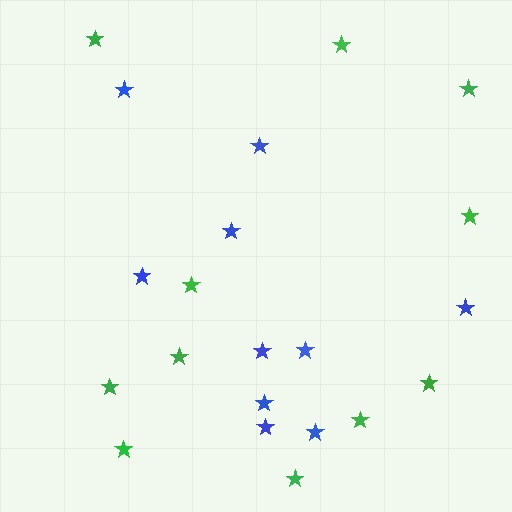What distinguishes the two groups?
There are 2 groups: one group of blue stars (10) and one group of green stars (11).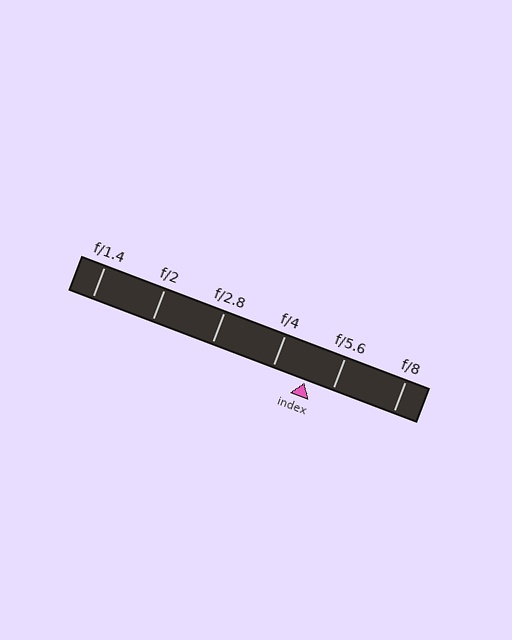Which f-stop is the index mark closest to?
The index mark is closest to f/5.6.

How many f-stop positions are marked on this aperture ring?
There are 6 f-stop positions marked.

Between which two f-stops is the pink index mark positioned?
The index mark is between f/4 and f/5.6.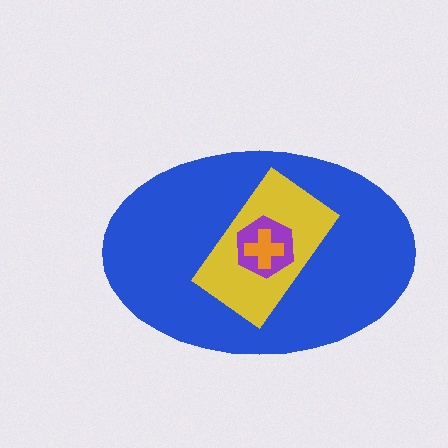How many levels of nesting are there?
4.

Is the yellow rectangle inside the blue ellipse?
Yes.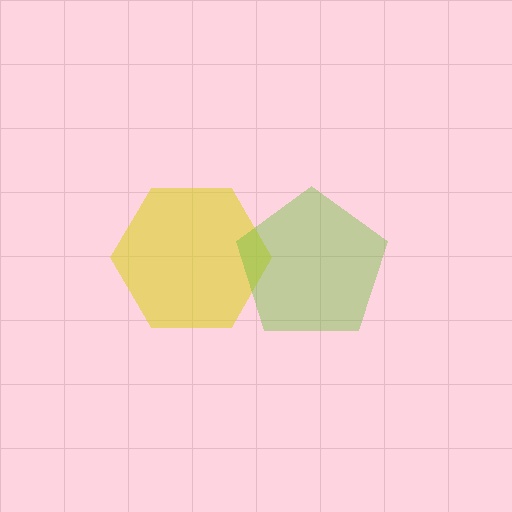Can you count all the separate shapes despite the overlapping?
Yes, there are 2 separate shapes.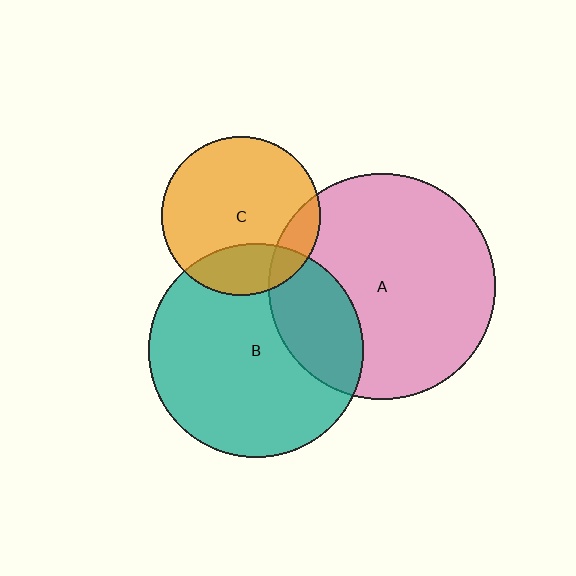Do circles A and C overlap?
Yes.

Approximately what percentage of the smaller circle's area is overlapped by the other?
Approximately 15%.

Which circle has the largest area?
Circle A (pink).